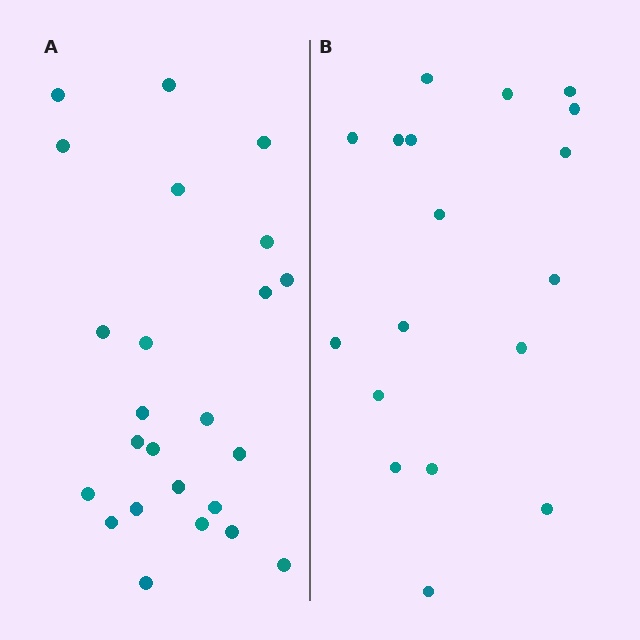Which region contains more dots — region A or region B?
Region A (the left region) has more dots.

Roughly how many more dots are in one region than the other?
Region A has about 6 more dots than region B.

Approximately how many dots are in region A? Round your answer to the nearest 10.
About 20 dots. (The exact count is 24, which rounds to 20.)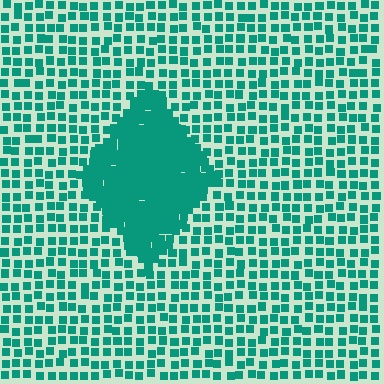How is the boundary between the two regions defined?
The boundary is defined by a change in element density (approximately 2.6x ratio). All elements are the same color, size, and shape.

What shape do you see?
I see a diamond.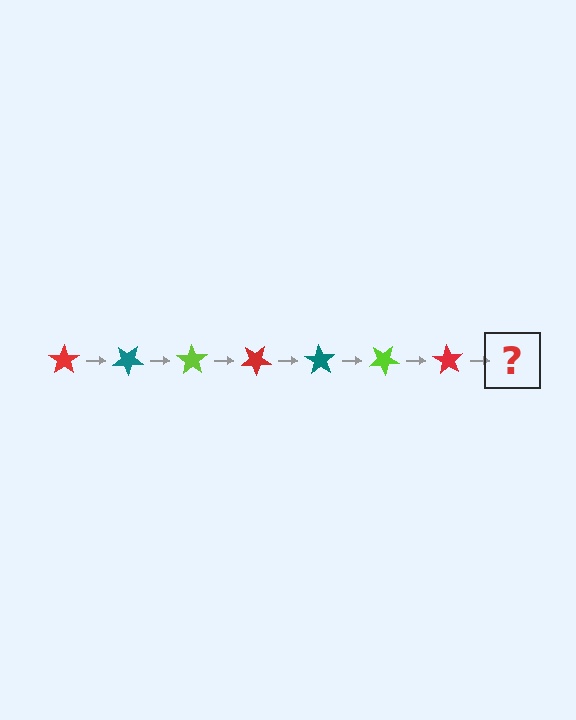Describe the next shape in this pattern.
It should be a teal star, rotated 245 degrees from the start.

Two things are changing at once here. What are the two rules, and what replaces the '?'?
The two rules are that it rotates 35 degrees each step and the color cycles through red, teal, and lime. The '?' should be a teal star, rotated 245 degrees from the start.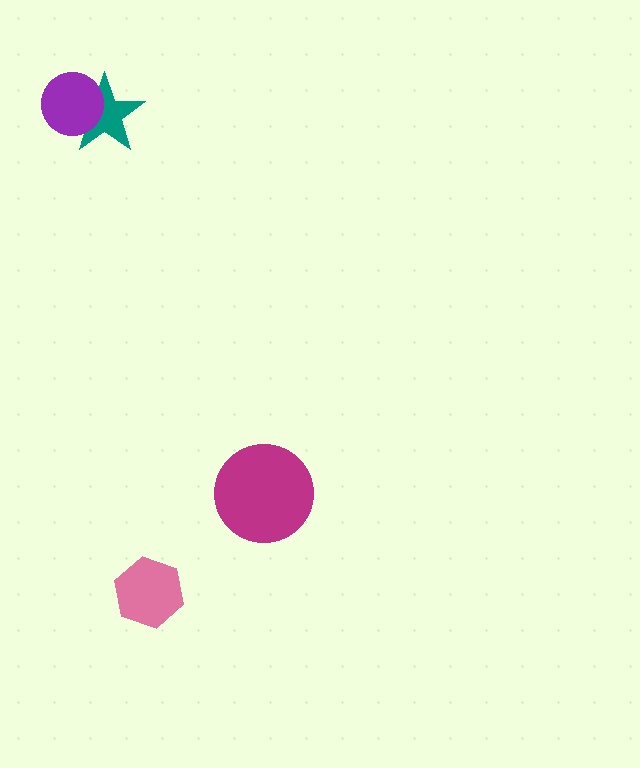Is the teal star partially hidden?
Yes, it is partially covered by another shape.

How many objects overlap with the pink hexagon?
0 objects overlap with the pink hexagon.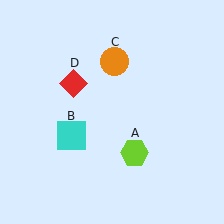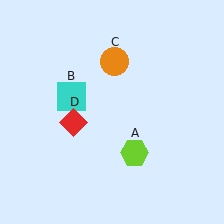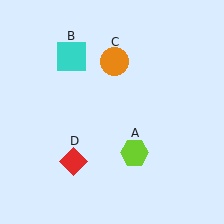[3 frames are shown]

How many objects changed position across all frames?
2 objects changed position: cyan square (object B), red diamond (object D).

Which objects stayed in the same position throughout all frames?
Lime hexagon (object A) and orange circle (object C) remained stationary.